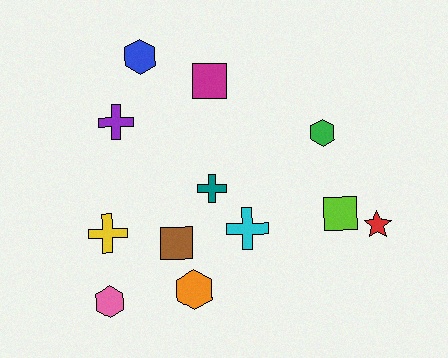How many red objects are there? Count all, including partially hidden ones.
There is 1 red object.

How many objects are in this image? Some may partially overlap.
There are 12 objects.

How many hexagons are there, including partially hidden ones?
There are 4 hexagons.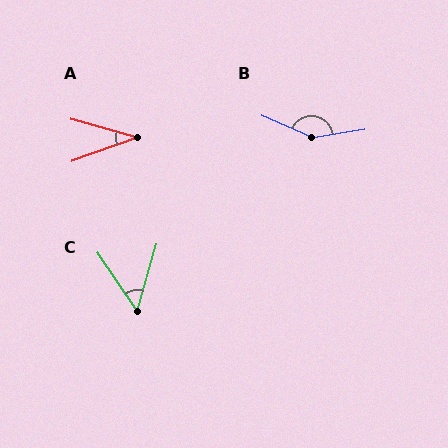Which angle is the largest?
B, at approximately 147 degrees.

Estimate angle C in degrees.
Approximately 50 degrees.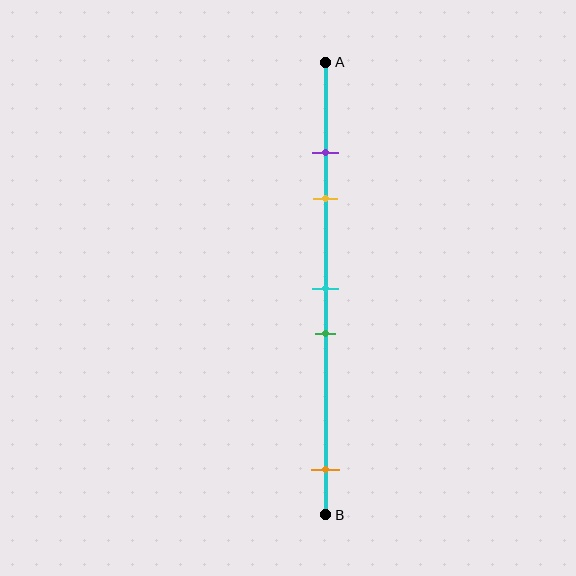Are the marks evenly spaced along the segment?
No, the marks are not evenly spaced.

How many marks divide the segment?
There are 5 marks dividing the segment.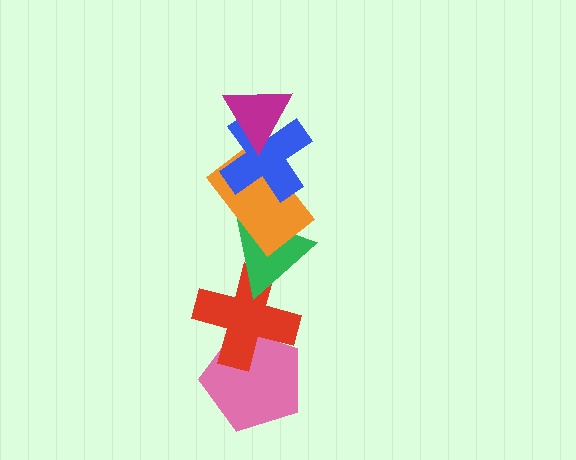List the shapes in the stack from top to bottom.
From top to bottom: the magenta triangle, the blue cross, the orange rectangle, the green triangle, the red cross, the pink pentagon.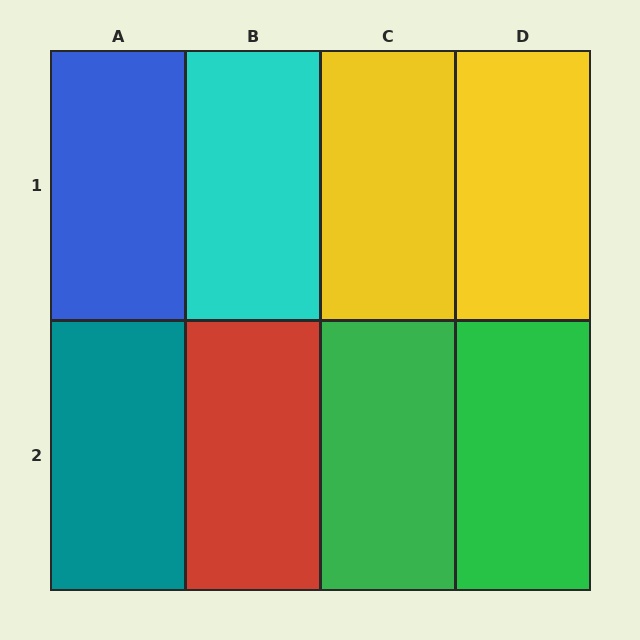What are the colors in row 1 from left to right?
Blue, cyan, yellow, yellow.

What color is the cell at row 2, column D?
Green.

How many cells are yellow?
2 cells are yellow.